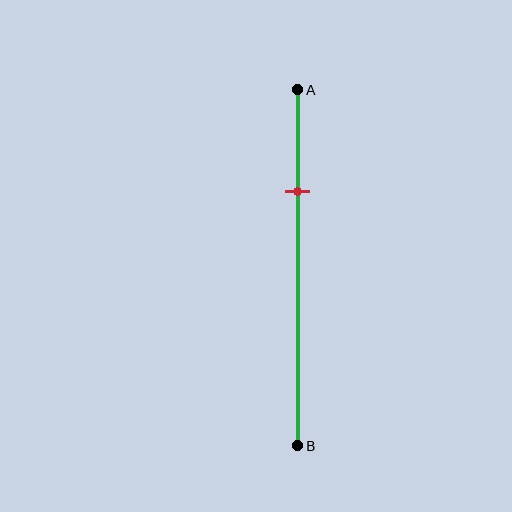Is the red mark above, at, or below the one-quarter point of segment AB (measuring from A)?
The red mark is below the one-quarter point of segment AB.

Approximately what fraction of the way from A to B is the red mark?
The red mark is approximately 30% of the way from A to B.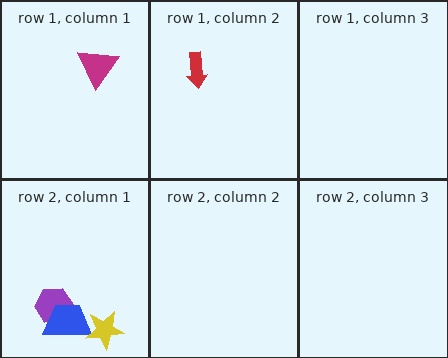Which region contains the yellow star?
The row 2, column 1 region.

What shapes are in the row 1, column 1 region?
The magenta triangle.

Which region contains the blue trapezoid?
The row 2, column 1 region.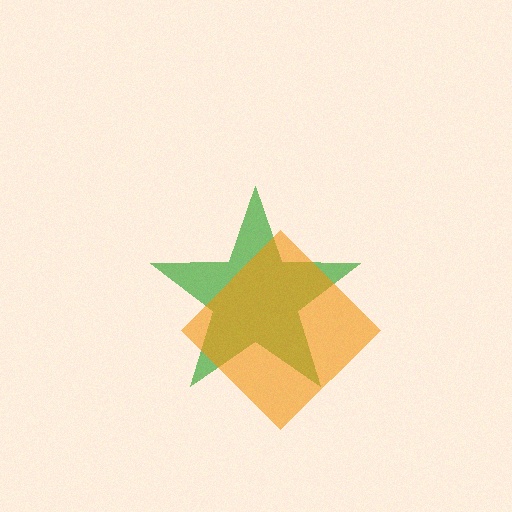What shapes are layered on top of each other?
The layered shapes are: a green star, an orange diamond.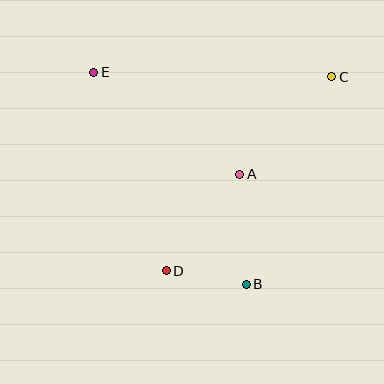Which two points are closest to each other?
Points B and D are closest to each other.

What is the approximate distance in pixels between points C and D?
The distance between C and D is approximately 255 pixels.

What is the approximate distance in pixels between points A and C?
The distance between A and C is approximately 134 pixels.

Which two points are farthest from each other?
Points B and E are farthest from each other.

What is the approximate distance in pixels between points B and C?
The distance between B and C is approximately 224 pixels.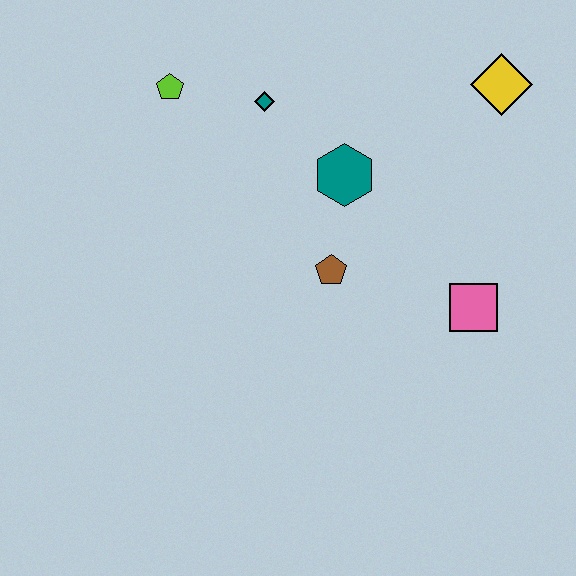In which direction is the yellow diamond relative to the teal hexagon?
The yellow diamond is to the right of the teal hexagon.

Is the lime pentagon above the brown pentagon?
Yes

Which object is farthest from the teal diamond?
The pink square is farthest from the teal diamond.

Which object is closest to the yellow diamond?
The teal hexagon is closest to the yellow diamond.